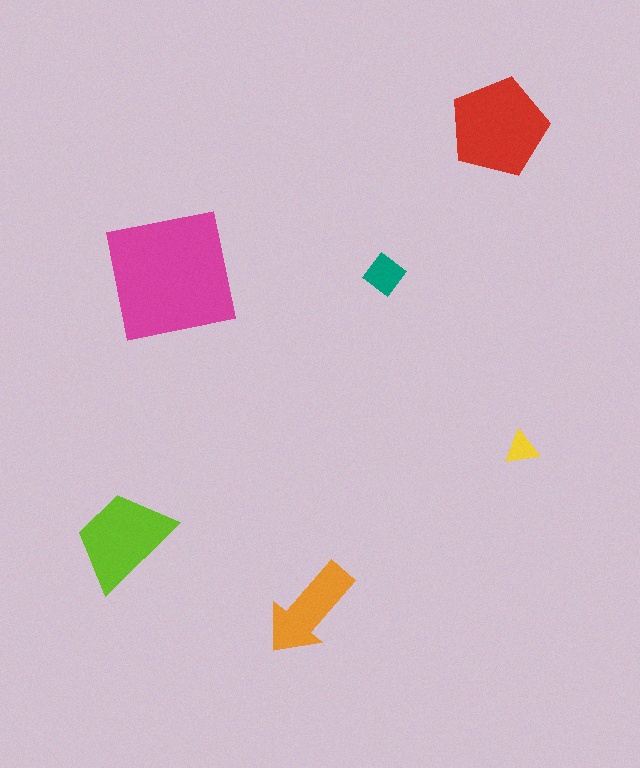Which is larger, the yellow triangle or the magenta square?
The magenta square.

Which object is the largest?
The magenta square.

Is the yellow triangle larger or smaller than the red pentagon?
Smaller.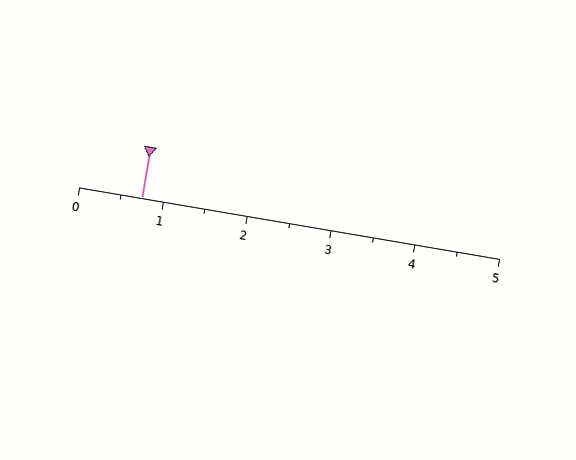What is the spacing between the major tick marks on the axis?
The major ticks are spaced 1 apart.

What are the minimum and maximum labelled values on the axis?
The axis runs from 0 to 5.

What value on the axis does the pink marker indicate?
The marker indicates approximately 0.8.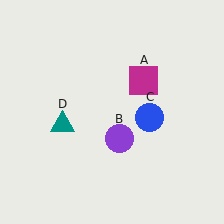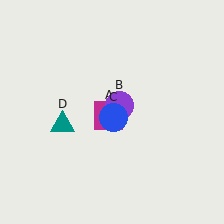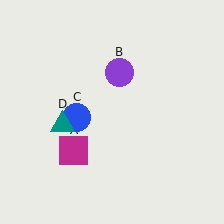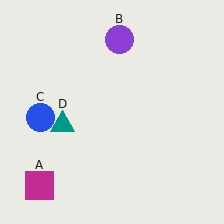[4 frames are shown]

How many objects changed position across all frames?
3 objects changed position: magenta square (object A), purple circle (object B), blue circle (object C).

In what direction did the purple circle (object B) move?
The purple circle (object B) moved up.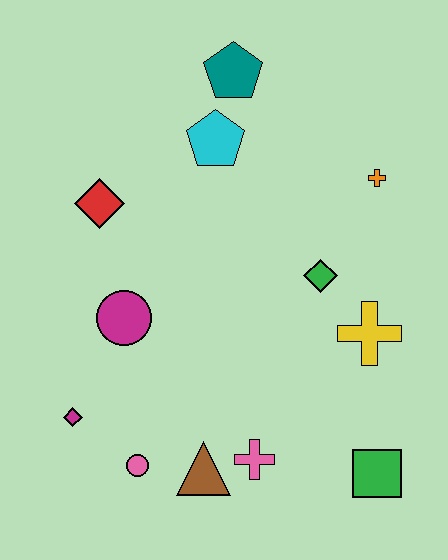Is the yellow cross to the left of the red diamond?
No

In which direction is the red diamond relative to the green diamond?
The red diamond is to the left of the green diamond.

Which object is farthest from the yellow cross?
The magenta diamond is farthest from the yellow cross.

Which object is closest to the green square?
The pink cross is closest to the green square.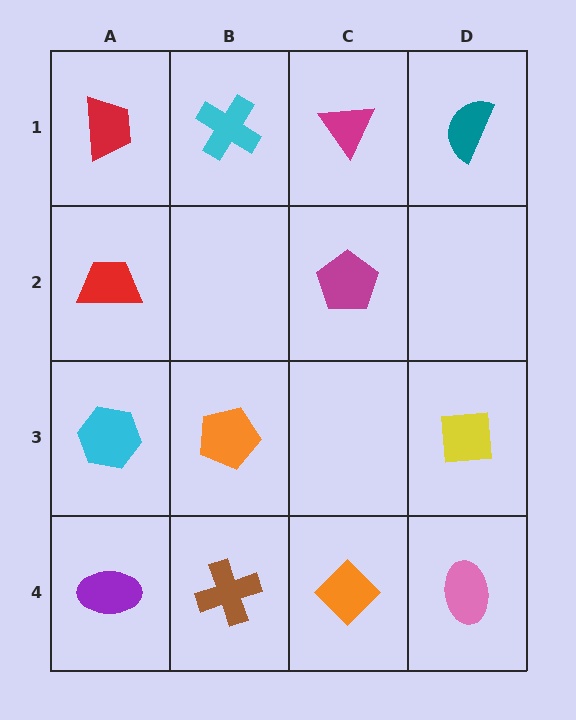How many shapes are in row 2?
2 shapes.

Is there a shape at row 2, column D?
No, that cell is empty.